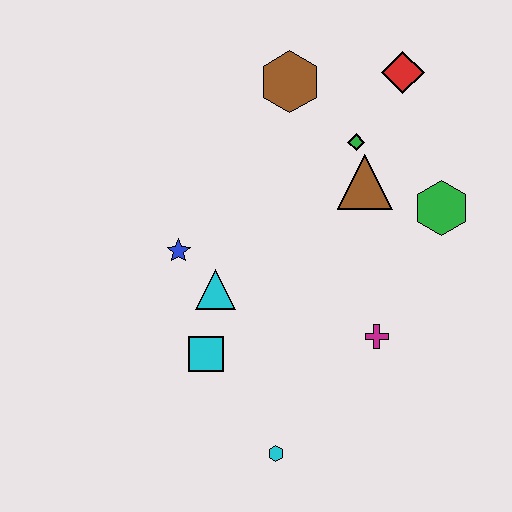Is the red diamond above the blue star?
Yes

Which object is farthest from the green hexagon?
The cyan hexagon is farthest from the green hexagon.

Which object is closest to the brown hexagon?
The green diamond is closest to the brown hexagon.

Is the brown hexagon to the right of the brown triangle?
No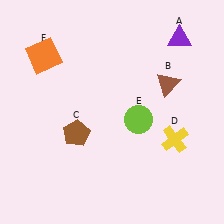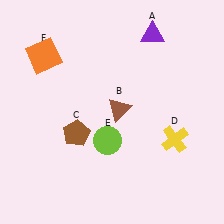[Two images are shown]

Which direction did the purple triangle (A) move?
The purple triangle (A) moved left.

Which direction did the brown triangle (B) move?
The brown triangle (B) moved left.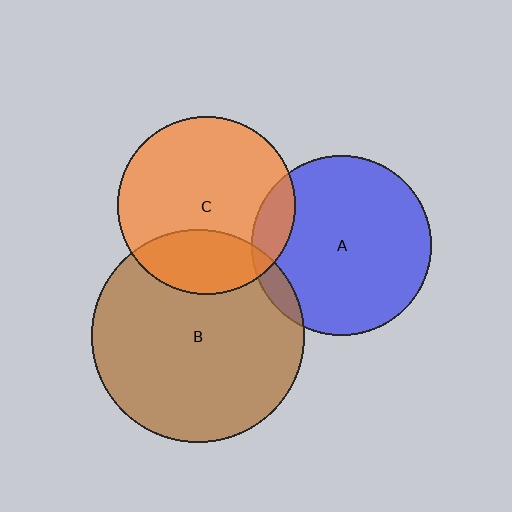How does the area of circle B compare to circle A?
Approximately 1.4 times.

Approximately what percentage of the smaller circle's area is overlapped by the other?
Approximately 25%.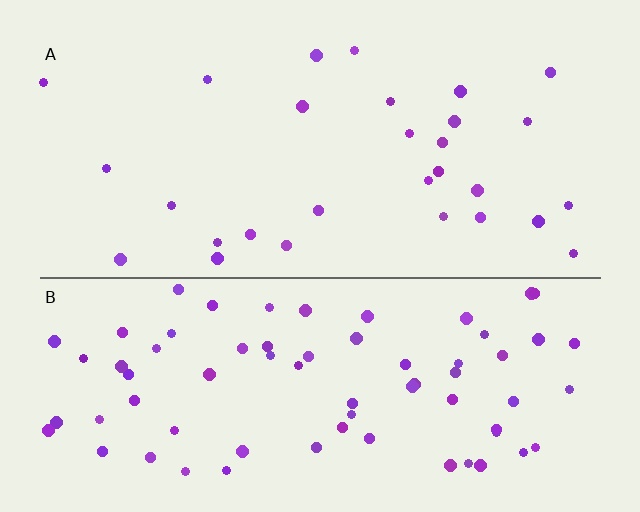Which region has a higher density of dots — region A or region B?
B (the bottom).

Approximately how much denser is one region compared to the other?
Approximately 2.5× — region B over region A.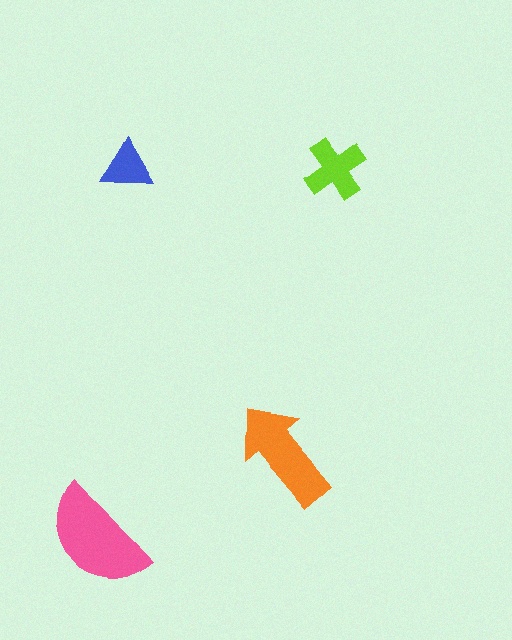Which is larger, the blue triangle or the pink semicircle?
The pink semicircle.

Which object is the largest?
The pink semicircle.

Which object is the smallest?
The blue triangle.